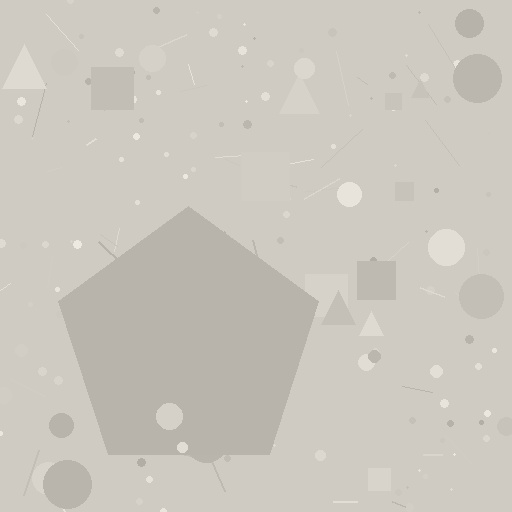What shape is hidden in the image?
A pentagon is hidden in the image.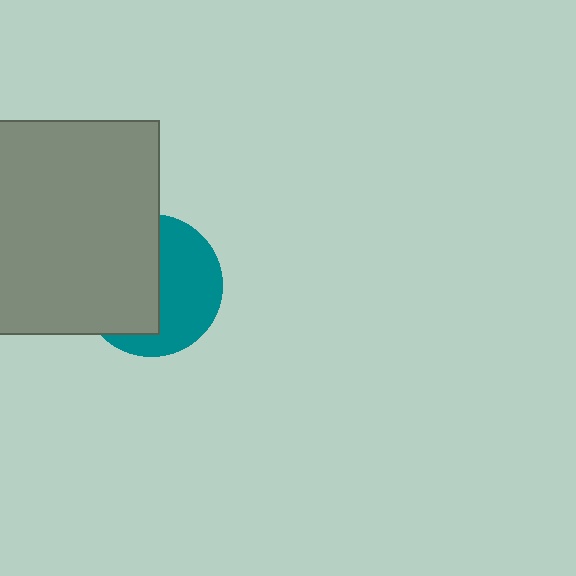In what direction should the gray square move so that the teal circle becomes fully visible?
The gray square should move left. That is the shortest direction to clear the overlap and leave the teal circle fully visible.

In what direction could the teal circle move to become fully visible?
The teal circle could move right. That would shift it out from behind the gray square entirely.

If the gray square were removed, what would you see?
You would see the complete teal circle.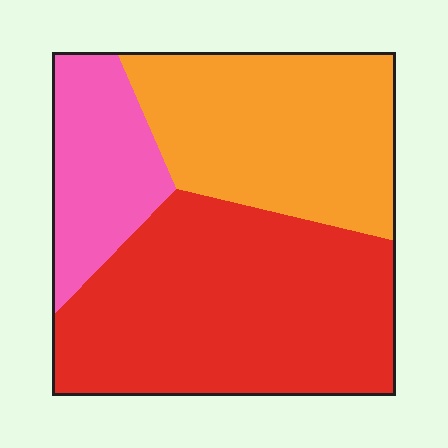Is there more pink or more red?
Red.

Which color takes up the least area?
Pink, at roughly 20%.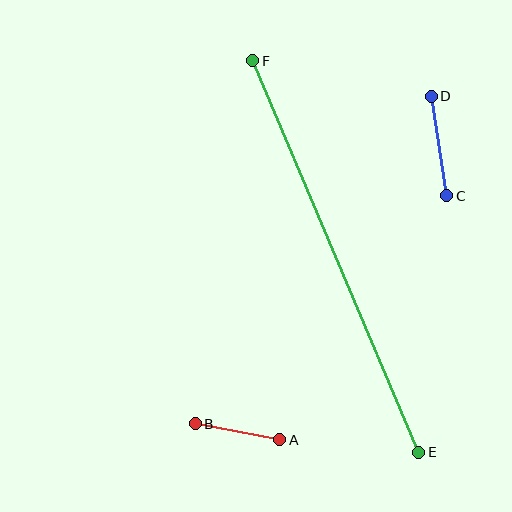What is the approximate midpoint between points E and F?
The midpoint is at approximately (336, 257) pixels.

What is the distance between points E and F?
The distance is approximately 425 pixels.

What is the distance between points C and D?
The distance is approximately 101 pixels.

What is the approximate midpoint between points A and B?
The midpoint is at approximately (238, 432) pixels.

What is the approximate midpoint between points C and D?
The midpoint is at approximately (439, 146) pixels.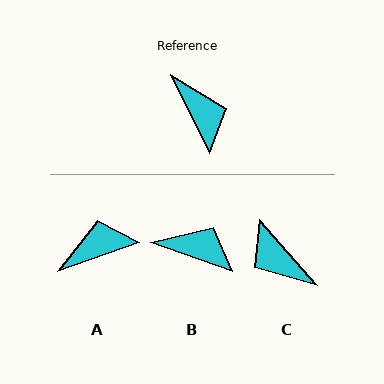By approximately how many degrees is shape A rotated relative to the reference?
Approximately 83 degrees counter-clockwise.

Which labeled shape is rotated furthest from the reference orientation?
C, about 165 degrees away.